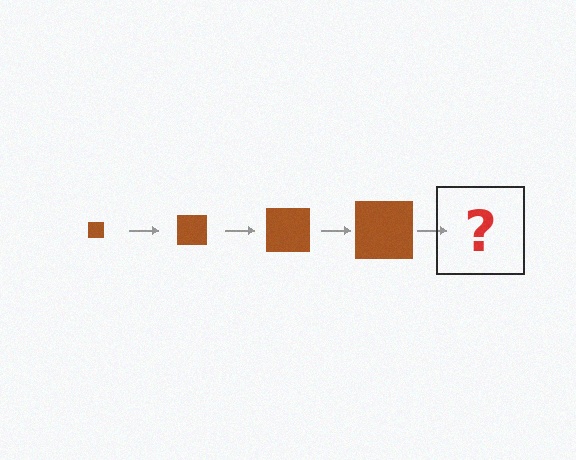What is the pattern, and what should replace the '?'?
The pattern is that the square gets progressively larger each step. The '?' should be a brown square, larger than the previous one.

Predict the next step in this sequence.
The next step is a brown square, larger than the previous one.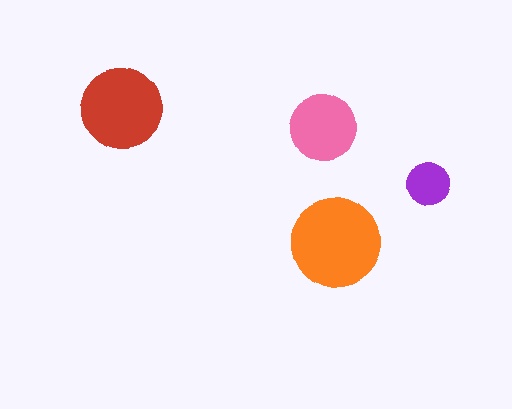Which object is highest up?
The red circle is topmost.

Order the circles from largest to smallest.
the orange one, the red one, the pink one, the purple one.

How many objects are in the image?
There are 4 objects in the image.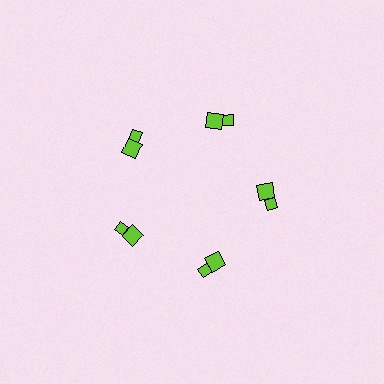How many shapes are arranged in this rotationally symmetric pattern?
There are 10 shapes, arranged in 5 groups of 2.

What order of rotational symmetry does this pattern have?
This pattern has 5-fold rotational symmetry.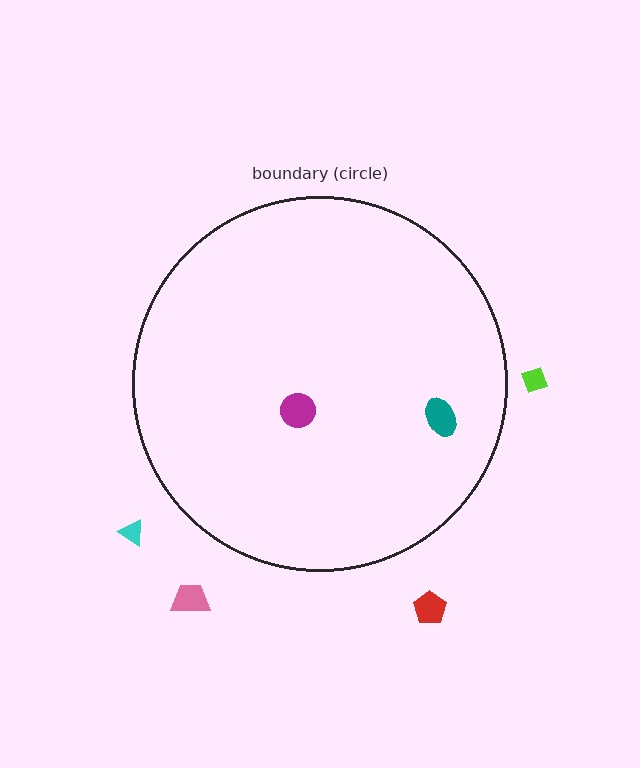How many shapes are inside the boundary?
2 inside, 4 outside.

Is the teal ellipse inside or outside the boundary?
Inside.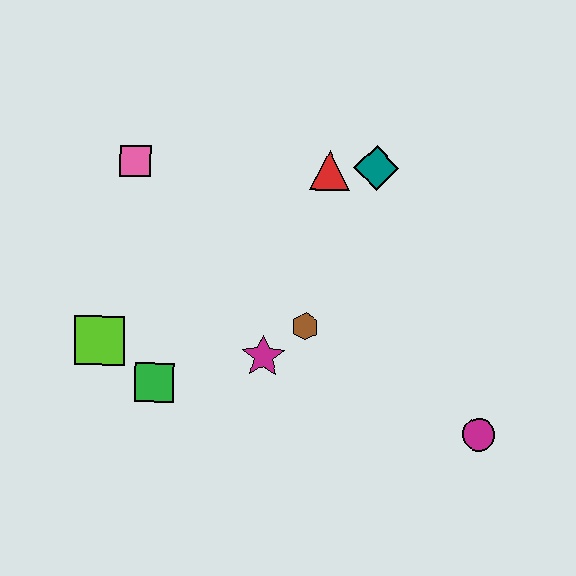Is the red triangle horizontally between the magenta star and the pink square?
No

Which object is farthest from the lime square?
The magenta circle is farthest from the lime square.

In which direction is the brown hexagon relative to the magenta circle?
The brown hexagon is to the left of the magenta circle.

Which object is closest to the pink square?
The lime square is closest to the pink square.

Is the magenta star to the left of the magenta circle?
Yes